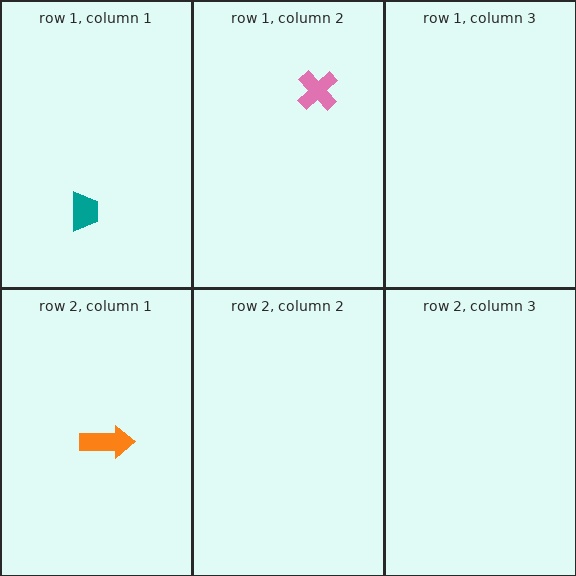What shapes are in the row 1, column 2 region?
The pink cross.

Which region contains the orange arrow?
The row 2, column 1 region.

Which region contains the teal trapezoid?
The row 1, column 1 region.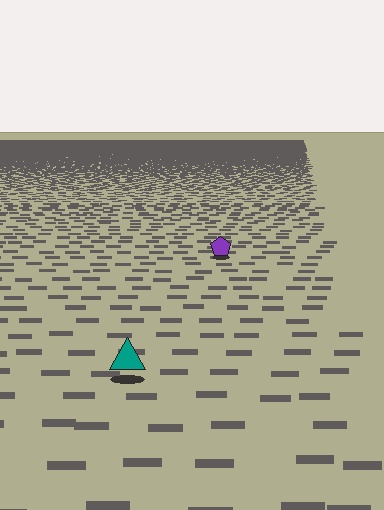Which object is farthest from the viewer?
The purple pentagon is farthest from the viewer. It appears smaller and the ground texture around it is denser.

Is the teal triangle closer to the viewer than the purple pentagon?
Yes. The teal triangle is closer — you can tell from the texture gradient: the ground texture is coarser near it.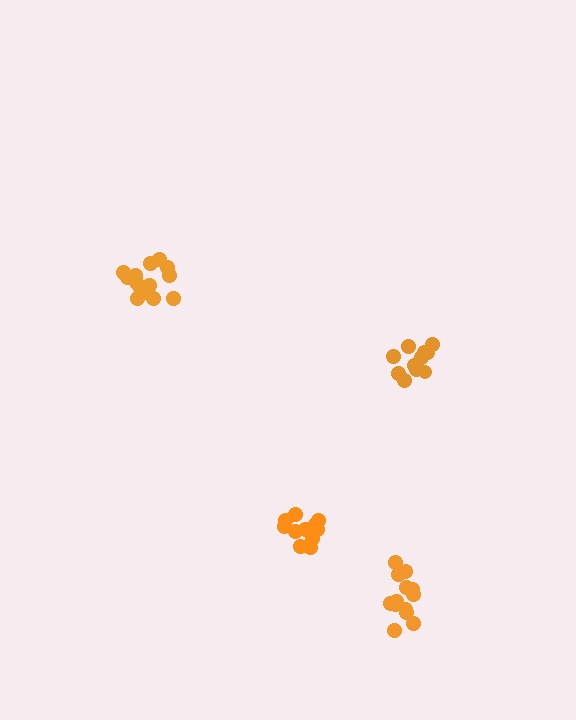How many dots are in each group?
Group 1: 12 dots, Group 2: 14 dots, Group 3: 11 dots, Group 4: 13 dots (50 total).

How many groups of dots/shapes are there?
There are 4 groups.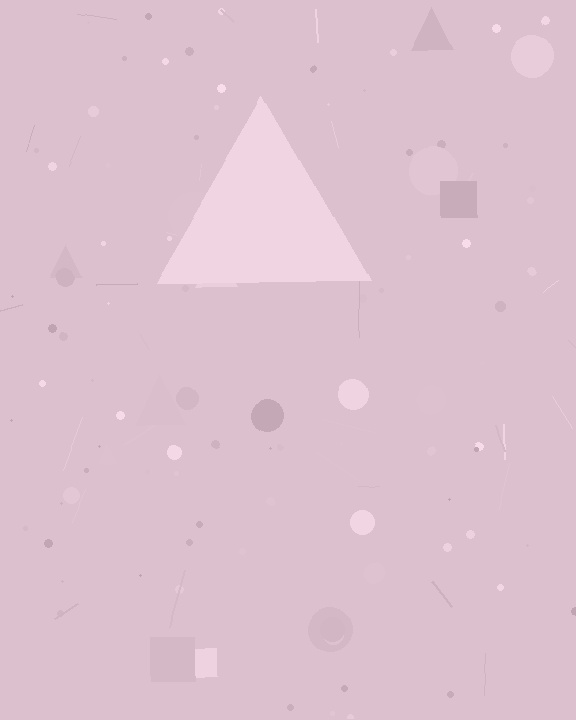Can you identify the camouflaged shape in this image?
The camouflaged shape is a triangle.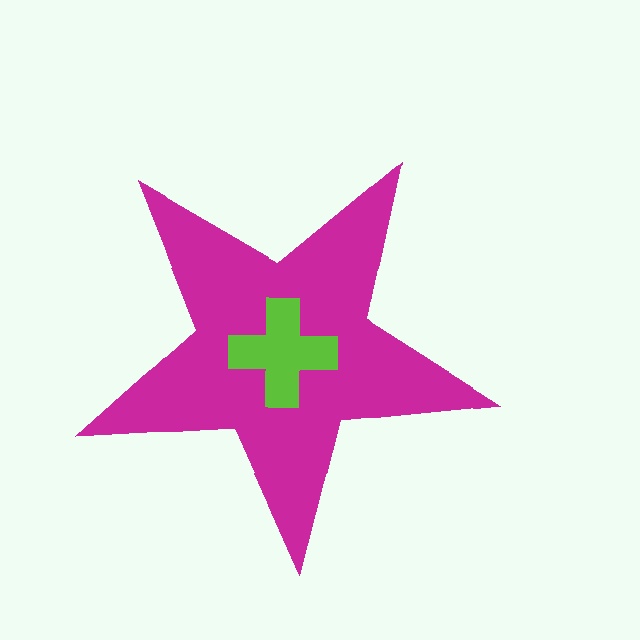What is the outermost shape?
The magenta star.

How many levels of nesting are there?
2.